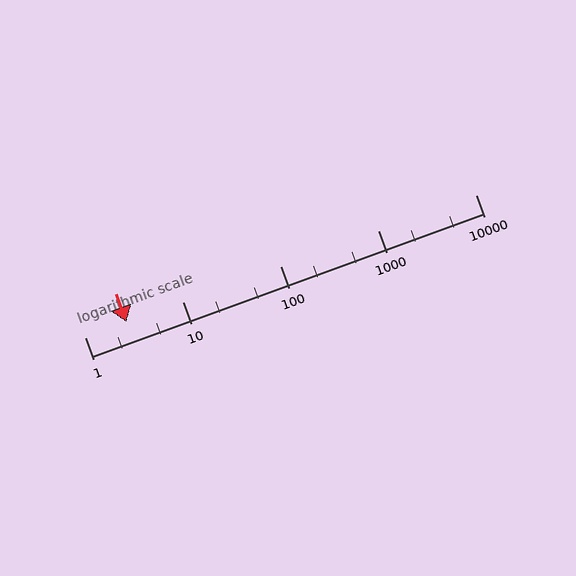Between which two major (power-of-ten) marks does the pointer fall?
The pointer is between 1 and 10.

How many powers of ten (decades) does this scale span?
The scale spans 4 decades, from 1 to 10000.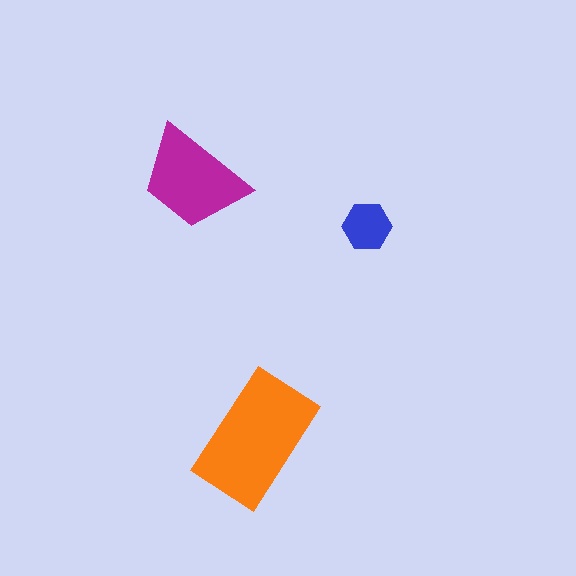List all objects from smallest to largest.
The blue hexagon, the magenta trapezoid, the orange rectangle.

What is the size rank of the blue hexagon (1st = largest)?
3rd.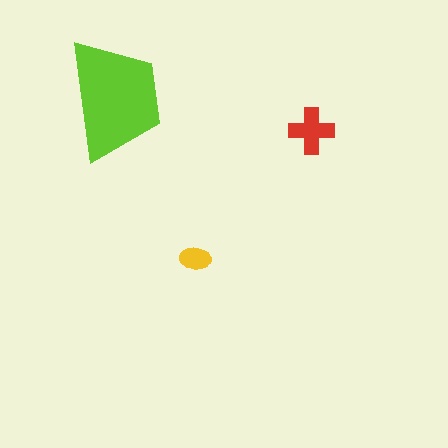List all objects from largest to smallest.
The lime trapezoid, the red cross, the yellow ellipse.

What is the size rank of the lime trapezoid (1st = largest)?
1st.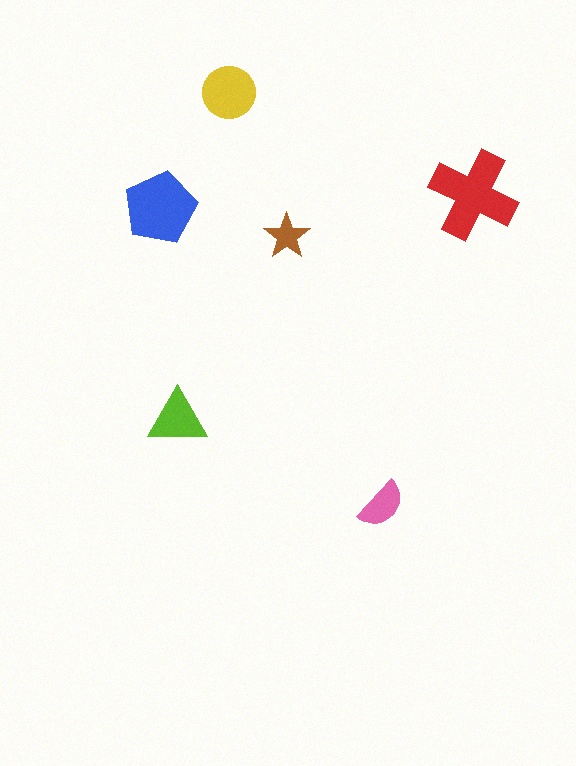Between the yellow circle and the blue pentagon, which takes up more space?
The blue pentagon.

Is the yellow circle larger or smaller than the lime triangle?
Larger.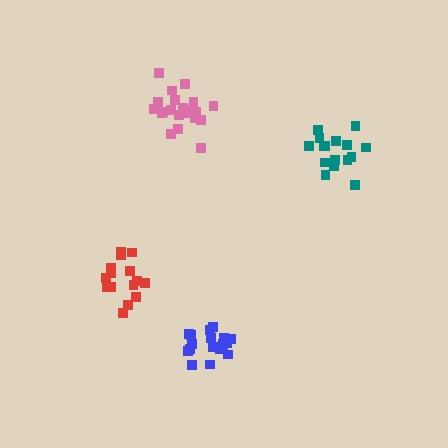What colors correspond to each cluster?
The clusters are colored: pink, blue, red, teal.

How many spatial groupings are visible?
There are 4 spatial groupings.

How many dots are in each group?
Group 1: 21 dots, Group 2: 19 dots, Group 3: 15 dots, Group 4: 16 dots (71 total).